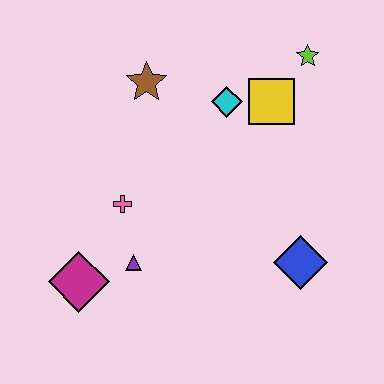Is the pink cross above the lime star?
No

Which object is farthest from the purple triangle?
The lime star is farthest from the purple triangle.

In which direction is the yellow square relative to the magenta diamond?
The yellow square is to the right of the magenta diamond.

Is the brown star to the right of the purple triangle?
Yes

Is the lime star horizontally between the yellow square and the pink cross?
No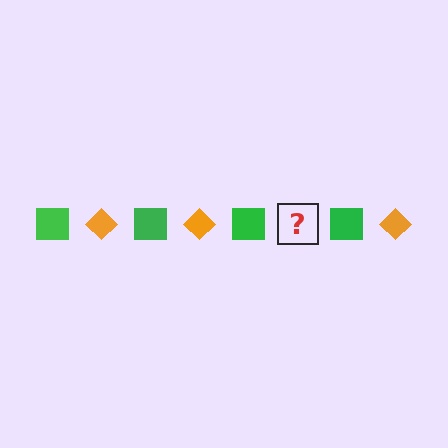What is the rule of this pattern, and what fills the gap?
The rule is that the pattern alternates between green square and orange diamond. The gap should be filled with an orange diamond.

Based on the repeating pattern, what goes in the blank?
The blank should be an orange diamond.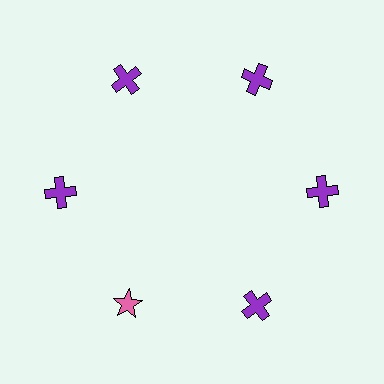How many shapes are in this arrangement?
There are 6 shapes arranged in a ring pattern.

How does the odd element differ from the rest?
It differs in both color (pink instead of purple) and shape (star instead of cross).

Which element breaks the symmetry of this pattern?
The pink star at roughly the 7 o'clock position breaks the symmetry. All other shapes are purple crosses.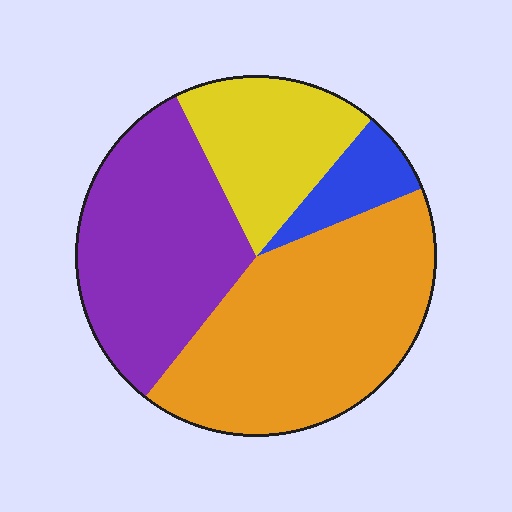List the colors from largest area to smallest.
From largest to smallest: orange, purple, yellow, blue.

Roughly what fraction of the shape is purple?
Purple covers roughly 30% of the shape.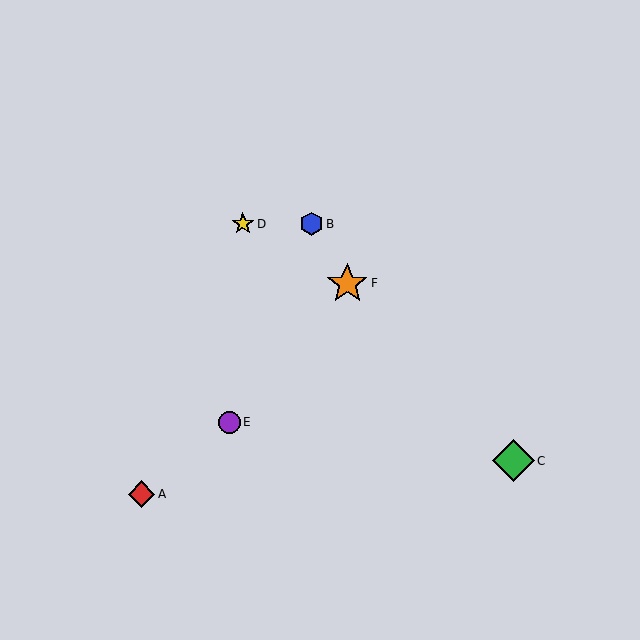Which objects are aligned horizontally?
Objects B, D are aligned horizontally.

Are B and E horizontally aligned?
No, B is at y≈224 and E is at y≈423.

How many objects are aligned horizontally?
2 objects (B, D) are aligned horizontally.